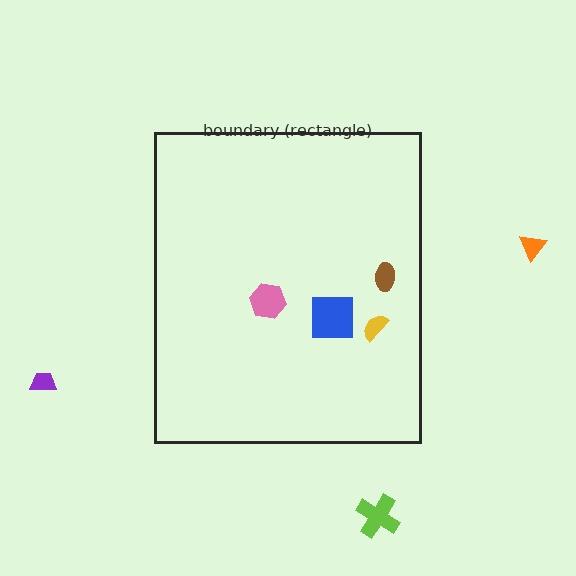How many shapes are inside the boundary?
4 inside, 3 outside.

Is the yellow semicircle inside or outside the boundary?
Inside.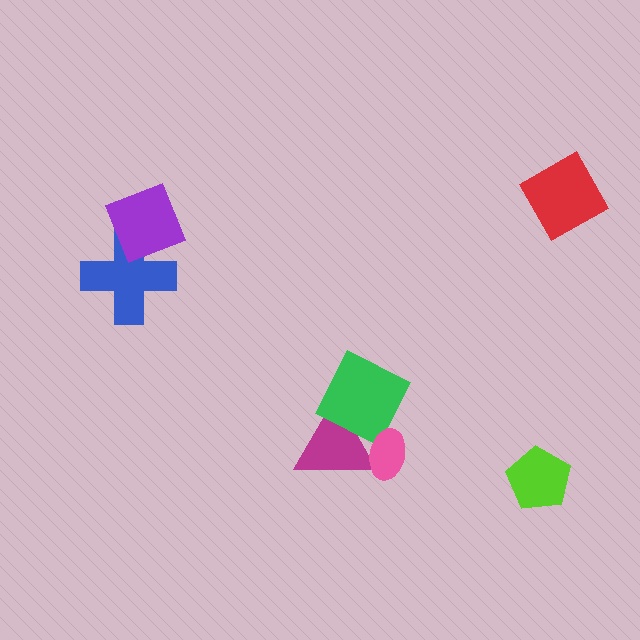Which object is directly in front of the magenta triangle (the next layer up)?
The green diamond is directly in front of the magenta triangle.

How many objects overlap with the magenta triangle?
2 objects overlap with the magenta triangle.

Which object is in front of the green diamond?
The pink ellipse is in front of the green diamond.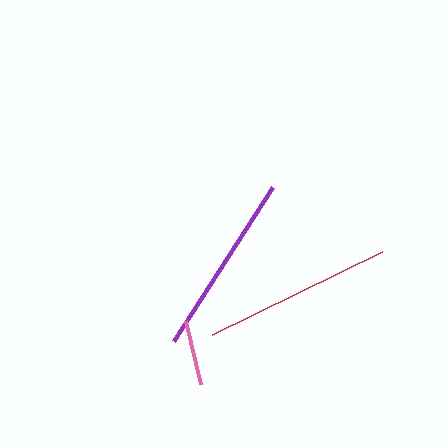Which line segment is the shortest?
The pink line is the shortest at approximately 64 pixels.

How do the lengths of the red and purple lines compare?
The red and purple lines are approximately the same length.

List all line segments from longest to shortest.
From longest to shortest: red, purple, pink.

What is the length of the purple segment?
The purple segment is approximately 183 pixels long.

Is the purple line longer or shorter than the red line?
The red line is longer than the purple line.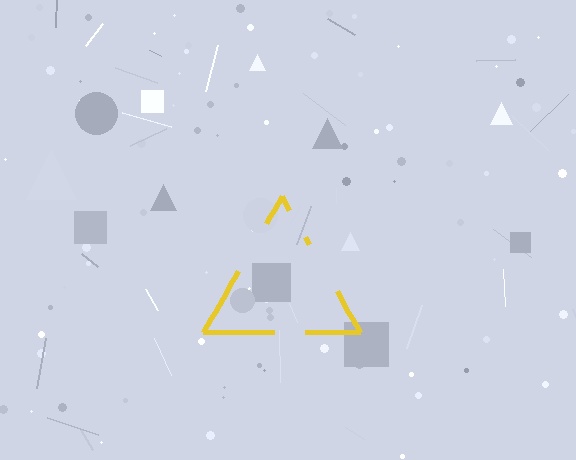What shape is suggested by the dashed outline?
The dashed outline suggests a triangle.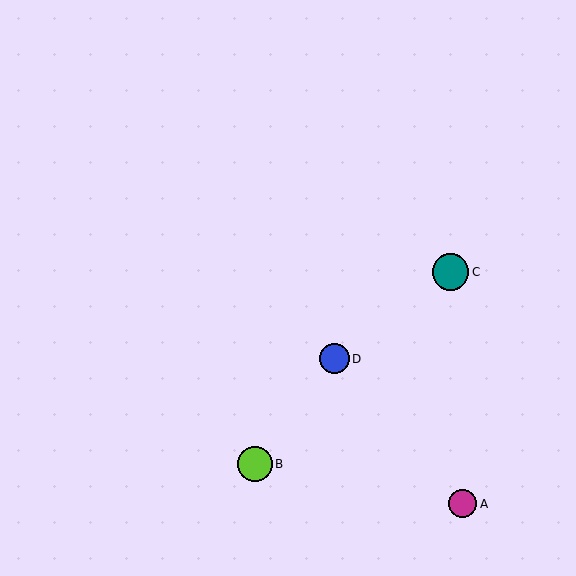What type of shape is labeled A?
Shape A is a magenta circle.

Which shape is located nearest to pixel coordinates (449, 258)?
The teal circle (labeled C) at (450, 272) is nearest to that location.